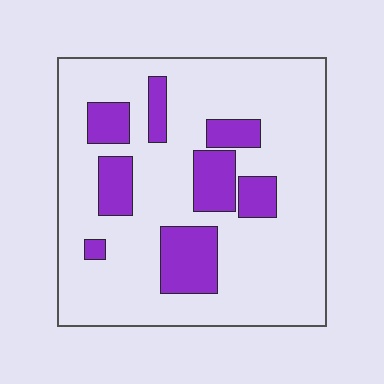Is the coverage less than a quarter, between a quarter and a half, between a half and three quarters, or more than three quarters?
Less than a quarter.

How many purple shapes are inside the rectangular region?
8.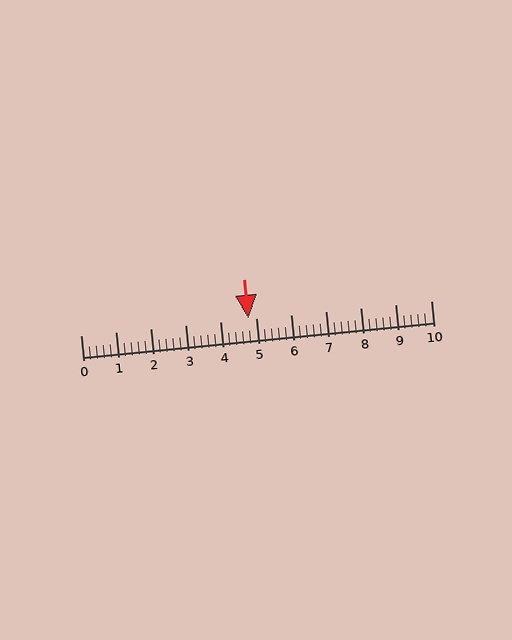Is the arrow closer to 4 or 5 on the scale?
The arrow is closer to 5.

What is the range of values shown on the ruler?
The ruler shows values from 0 to 10.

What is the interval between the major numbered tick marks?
The major tick marks are spaced 1 units apart.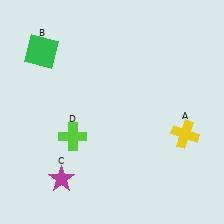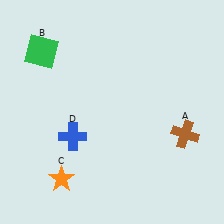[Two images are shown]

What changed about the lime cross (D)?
In Image 1, D is lime. In Image 2, it changed to blue.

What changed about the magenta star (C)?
In Image 1, C is magenta. In Image 2, it changed to orange.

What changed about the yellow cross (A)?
In Image 1, A is yellow. In Image 2, it changed to brown.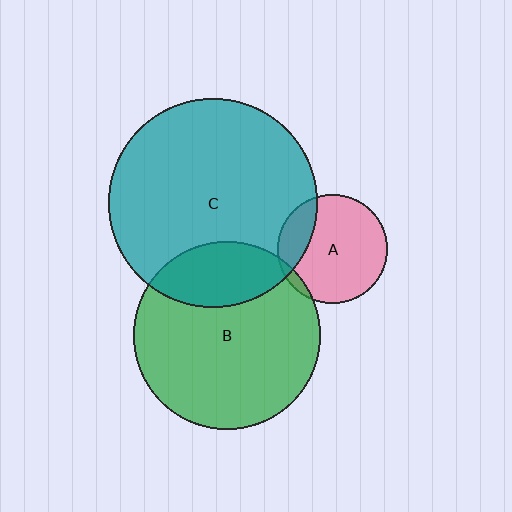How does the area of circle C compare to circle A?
Approximately 3.6 times.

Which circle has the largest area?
Circle C (teal).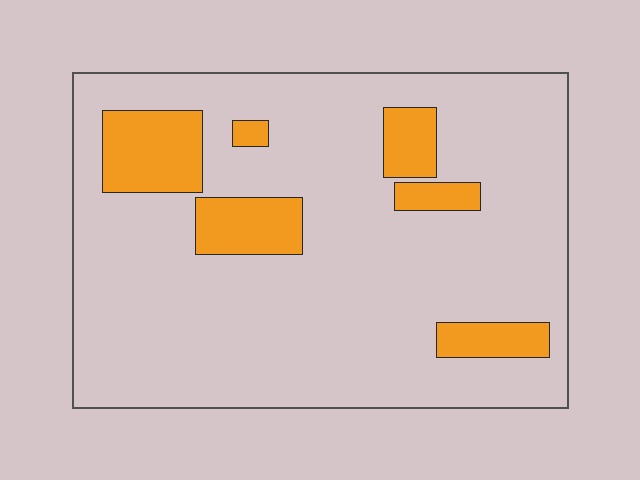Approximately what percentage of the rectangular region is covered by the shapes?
Approximately 15%.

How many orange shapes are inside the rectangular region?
6.